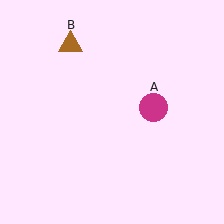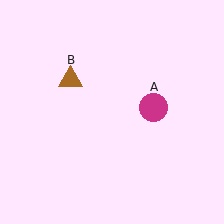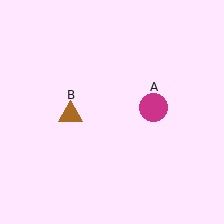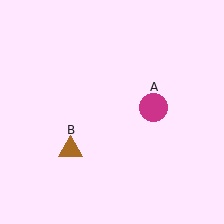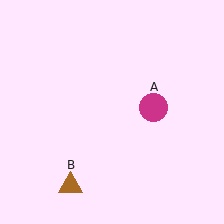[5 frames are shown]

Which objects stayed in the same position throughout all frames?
Magenta circle (object A) remained stationary.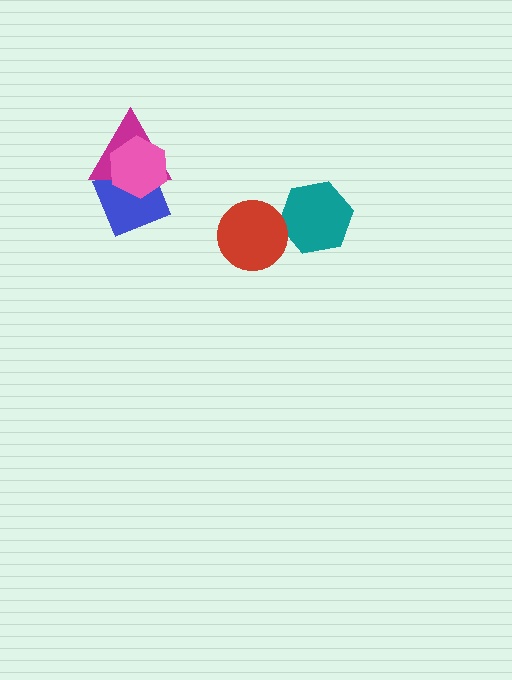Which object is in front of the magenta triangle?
The pink hexagon is in front of the magenta triangle.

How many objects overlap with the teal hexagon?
1 object overlaps with the teal hexagon.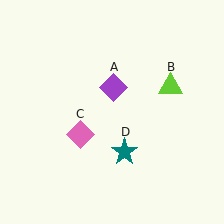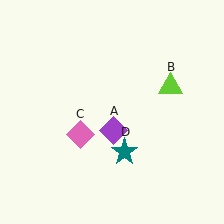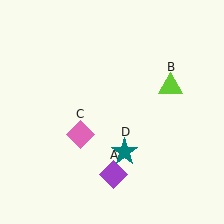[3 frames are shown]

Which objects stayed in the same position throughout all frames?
Lime triangle (object B) and pink diamond (object C) and teal star (object D) remained stationary.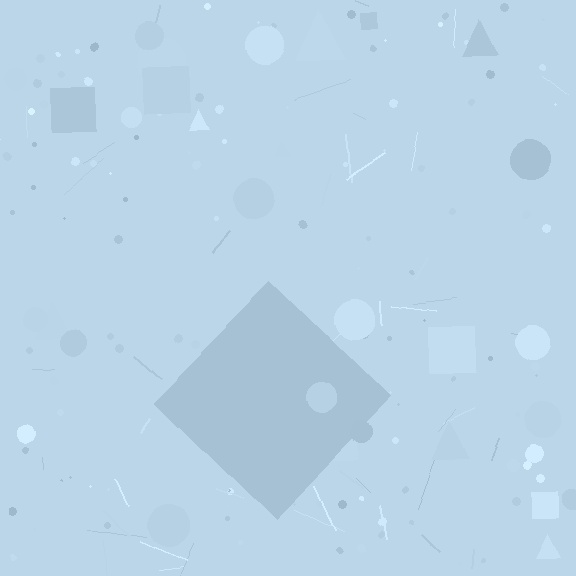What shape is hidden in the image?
A diamond is hidden in the image.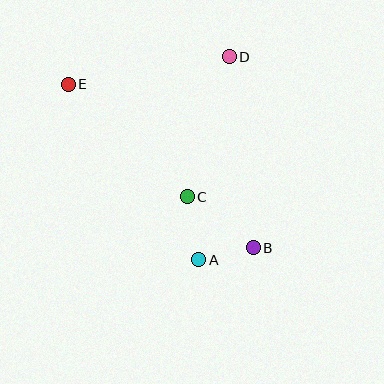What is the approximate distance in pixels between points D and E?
The distance between D and E is approximately 163 pixels.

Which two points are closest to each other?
Points A and B are closest to each other.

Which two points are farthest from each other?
Points B and E are farthest from each other.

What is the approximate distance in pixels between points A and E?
The distance between A and E is approximately 218 pixels.